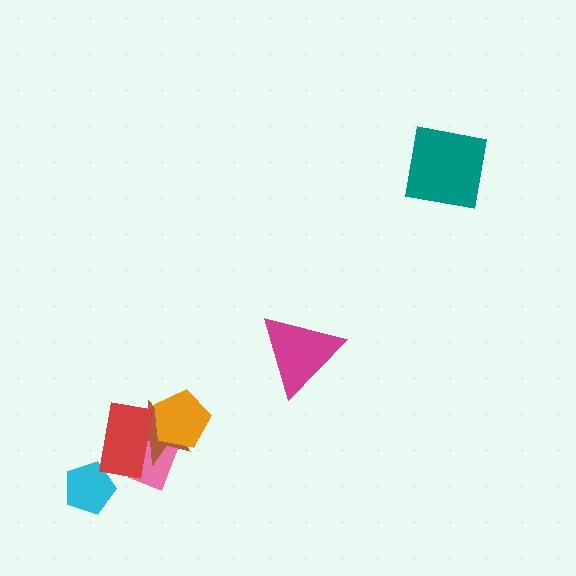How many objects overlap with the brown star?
3 objects overlap with the brown star.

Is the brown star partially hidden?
Yes, it is partially covered by another shape.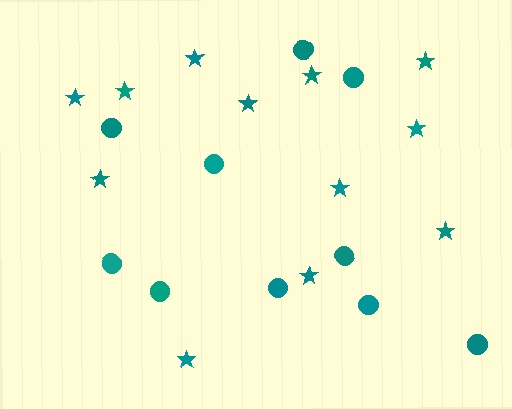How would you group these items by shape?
There are 2 groups: one group of stars (12) and one group of circles (10).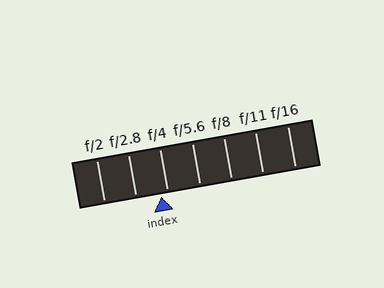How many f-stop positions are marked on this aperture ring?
There are 7 f-stop positions marked.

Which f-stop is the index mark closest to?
The index mark is closest to f/4.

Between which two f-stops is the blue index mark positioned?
The index mark is between f/2.8 and f/4.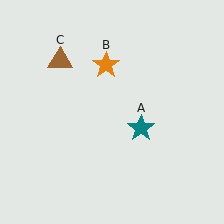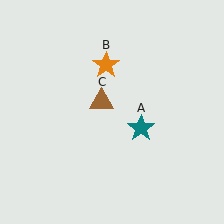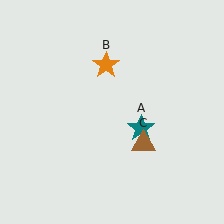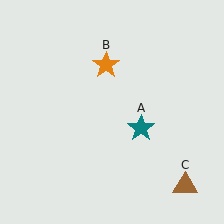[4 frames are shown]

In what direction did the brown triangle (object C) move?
The brown triangle (object C) moved down and to the right.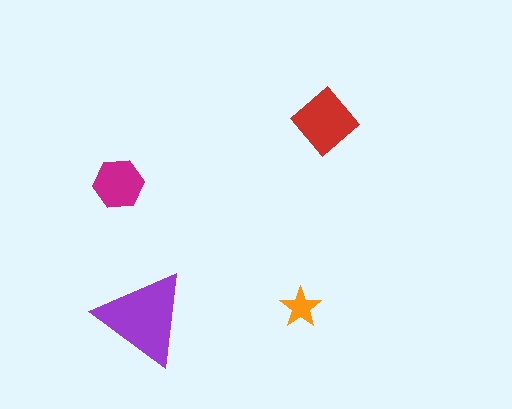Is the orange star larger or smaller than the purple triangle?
Smaller.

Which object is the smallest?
The orange star.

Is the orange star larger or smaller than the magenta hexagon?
Smaller.